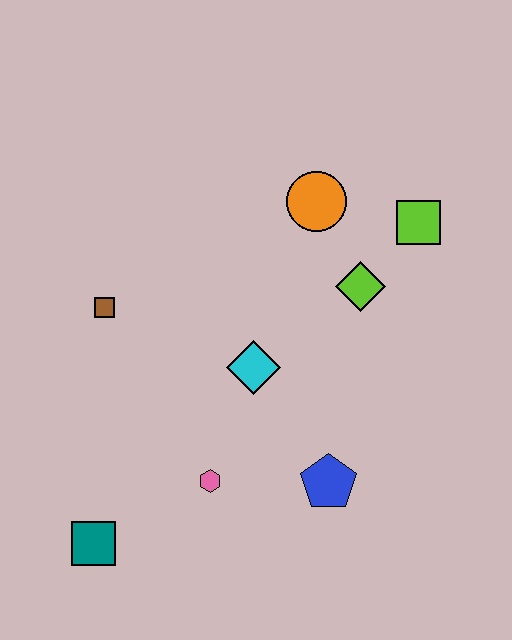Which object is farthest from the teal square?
The lime square is farthest from the teal square.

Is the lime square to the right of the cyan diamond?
Yes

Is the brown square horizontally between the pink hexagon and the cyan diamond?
No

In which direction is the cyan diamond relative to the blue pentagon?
The cyan diamond is above the blue pentagon.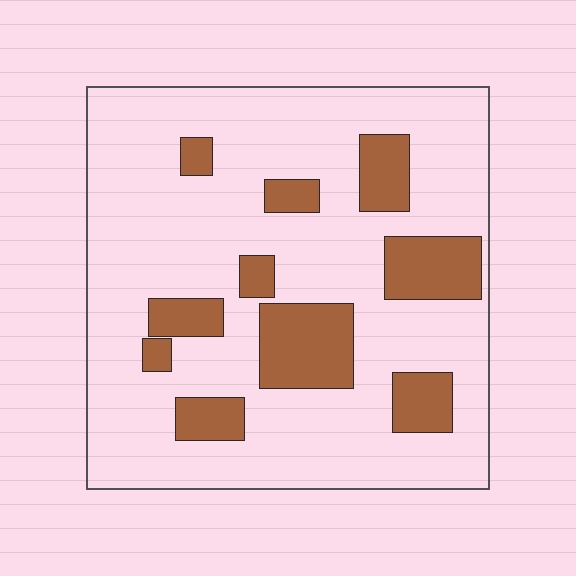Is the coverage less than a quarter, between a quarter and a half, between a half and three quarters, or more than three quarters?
Less than a quarter.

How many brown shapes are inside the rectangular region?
10.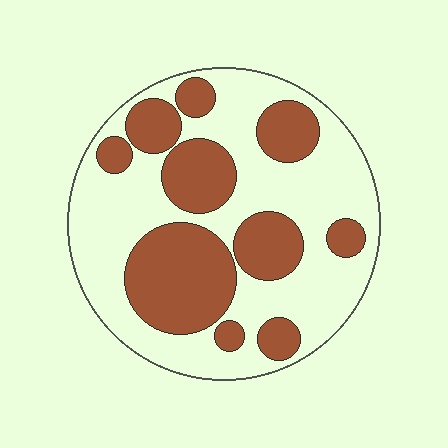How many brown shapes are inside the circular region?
10.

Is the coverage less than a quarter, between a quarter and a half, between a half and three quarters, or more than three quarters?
Between a quarter and a half.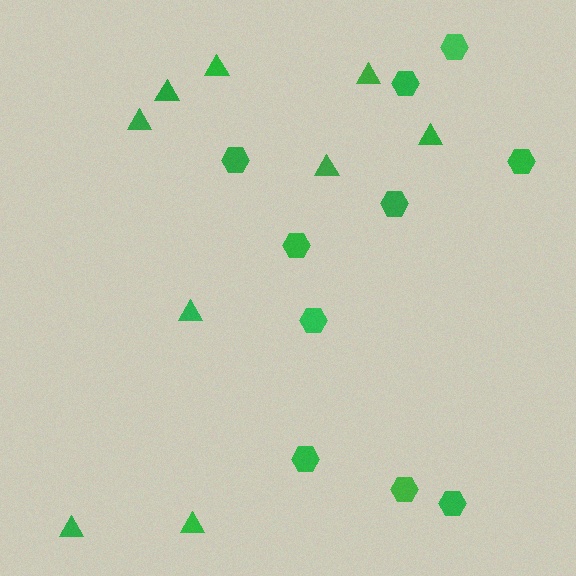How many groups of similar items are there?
There are 2 groups: one group of hexagons (10) and one group of triangles (9).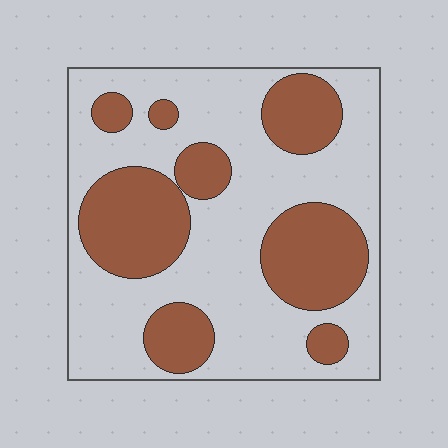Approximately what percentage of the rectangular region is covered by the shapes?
Approximately 35%.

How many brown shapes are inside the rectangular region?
8.